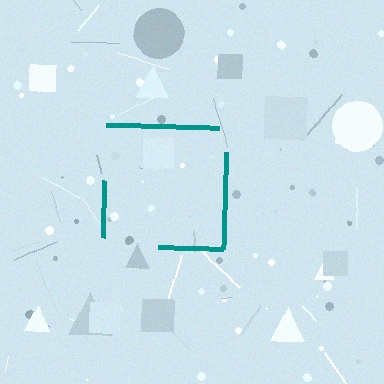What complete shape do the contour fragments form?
The contour fragments form a square.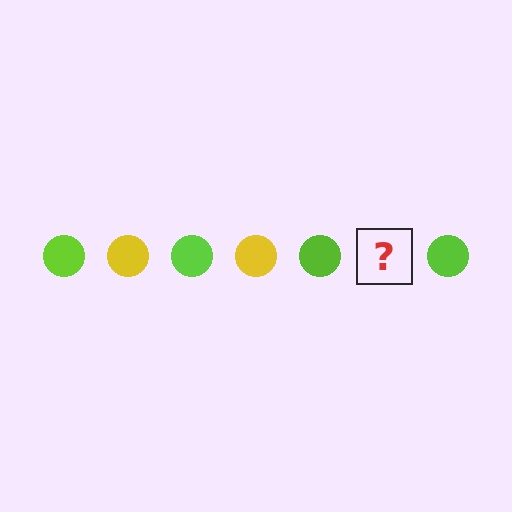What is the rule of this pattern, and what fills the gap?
The rule is that the pattern cycles through lime, yellow circles. The gap should be filled with a yellow circle.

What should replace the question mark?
The question mark should be replaced with a yellow circle.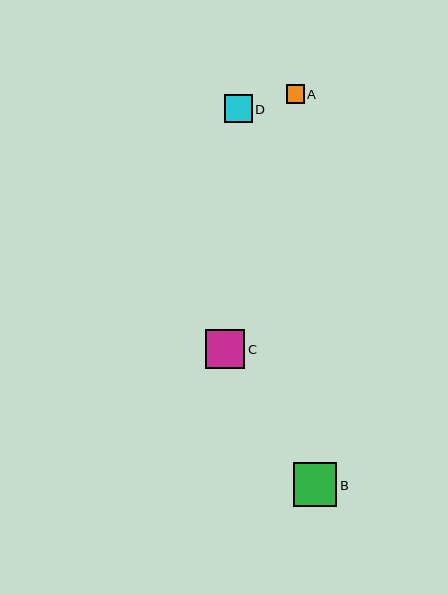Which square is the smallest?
Square A is the smallest with a size of approximately 18 pixels.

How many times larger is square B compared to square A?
Square B is approximately 2.4 times the size of square A.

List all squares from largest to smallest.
From largest to smallest: B, C, D, A.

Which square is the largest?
Square B is the largest with a size of approximately 44 pixels.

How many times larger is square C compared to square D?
Square C is approximately 1.4 times the size of square D.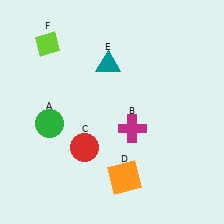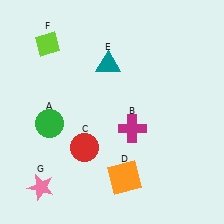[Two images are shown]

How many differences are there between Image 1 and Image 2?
There is 1 difference between the two images.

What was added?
A pink star (G) was added in Image 2.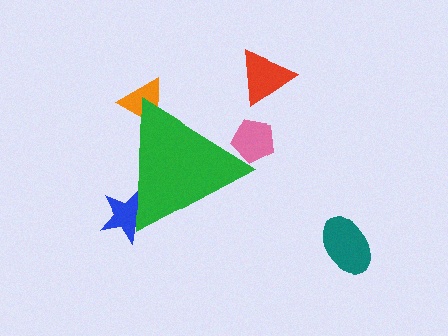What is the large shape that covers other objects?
A green triangle.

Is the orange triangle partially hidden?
Yes, the orange triangle is partially hidden behind the green triangle.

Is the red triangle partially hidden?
No, the red triangle is fully visible.